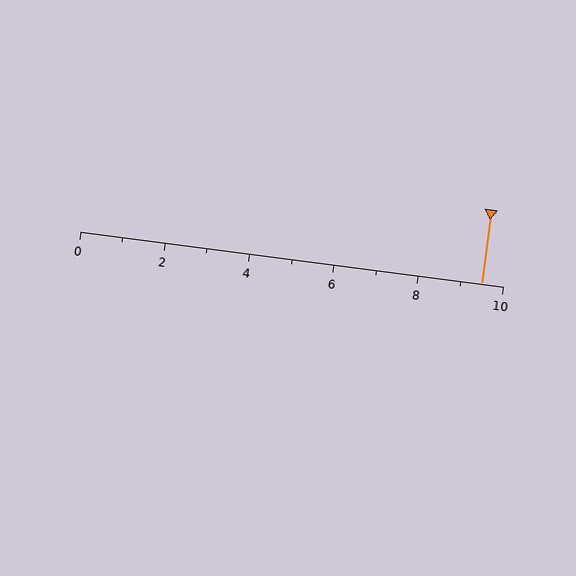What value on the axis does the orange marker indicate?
The marker indicates approximately 9.5.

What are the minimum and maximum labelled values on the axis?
The axis runs from 0 to 10.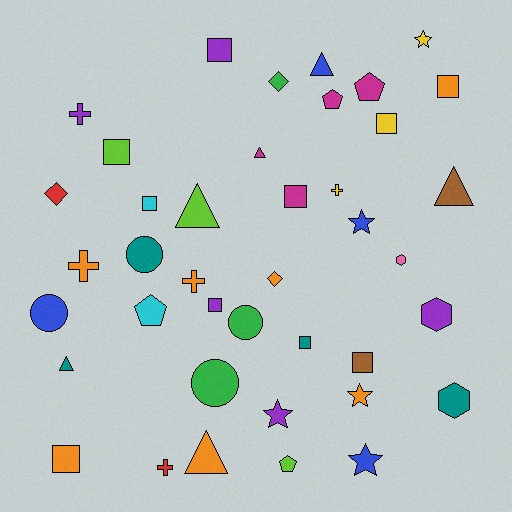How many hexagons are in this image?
There are 3 hexagons.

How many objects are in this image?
There are 40 objects.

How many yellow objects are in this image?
There are 3 yellow objects.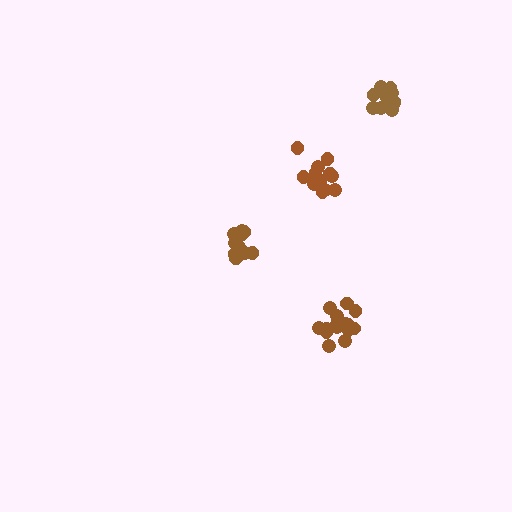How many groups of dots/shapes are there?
There are 4 groups.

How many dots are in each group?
Group 1: 12 dots, Group 2: 14 dots, Group 3: 14 dots, Group 4: 16 dots (56 total).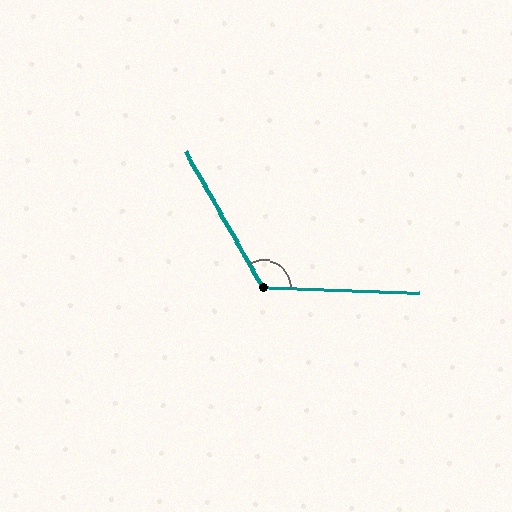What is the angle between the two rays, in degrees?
Approximately 121 degrees.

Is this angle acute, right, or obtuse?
It is obtuse.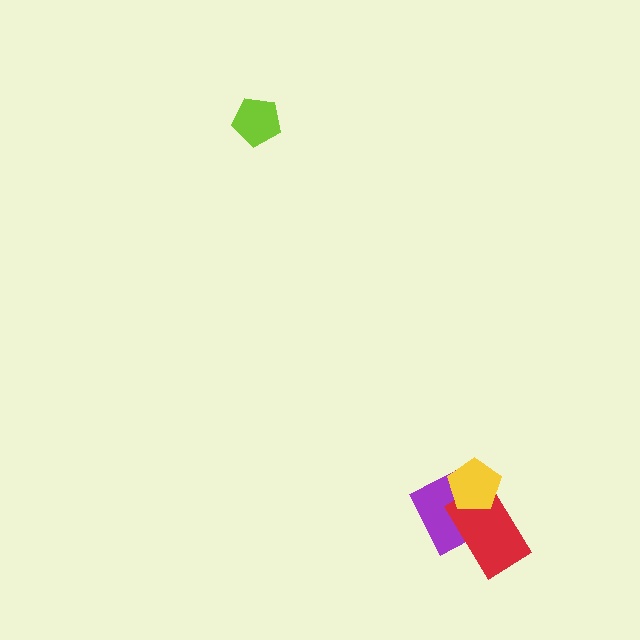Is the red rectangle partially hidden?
Yes, it is partially covered by another shape.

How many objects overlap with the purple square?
2 objects overlap with the purple square.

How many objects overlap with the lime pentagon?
0 objects overlap with the lime pentagon.